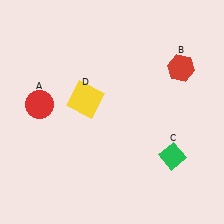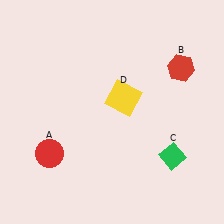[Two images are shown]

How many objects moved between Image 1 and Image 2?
2 objects moved between the two images.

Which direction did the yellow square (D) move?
The yellow square (D) moved right.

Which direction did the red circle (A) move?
The red circle (A) moved down.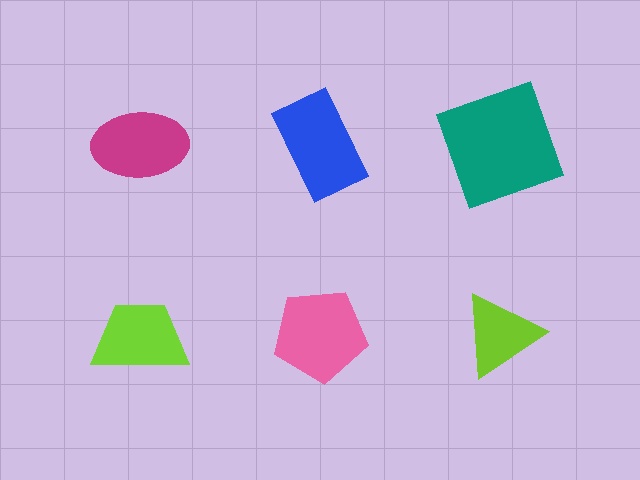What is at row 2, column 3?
A lime triangle.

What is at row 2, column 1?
A lime trapezoid.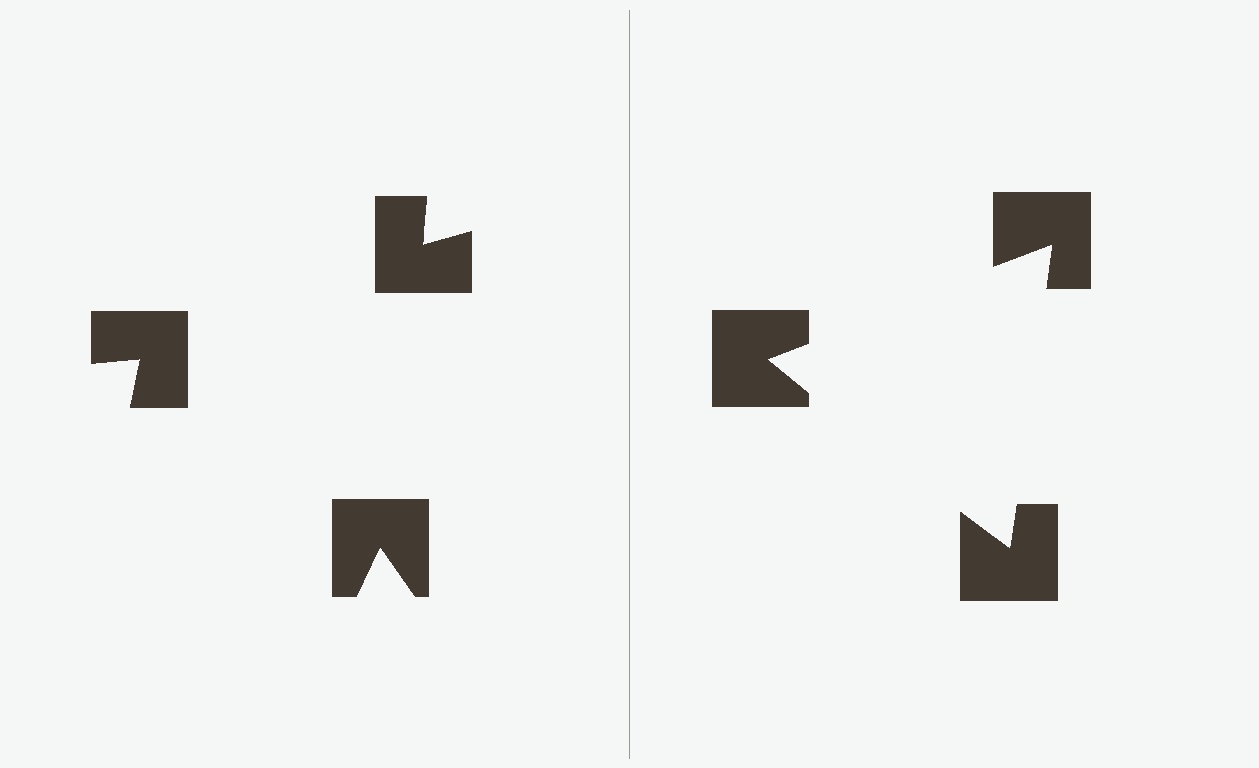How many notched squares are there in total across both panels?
6 — 3 on each side.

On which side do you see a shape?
An illusory triangle appears on the right side. On the left side the wedge cuts are rotated, so no coherent shape forms.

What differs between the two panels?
The notched squares are positioned identically on both sides; only the wedge orientations differ. On the right they align to a triangle; on the left they are misaligned.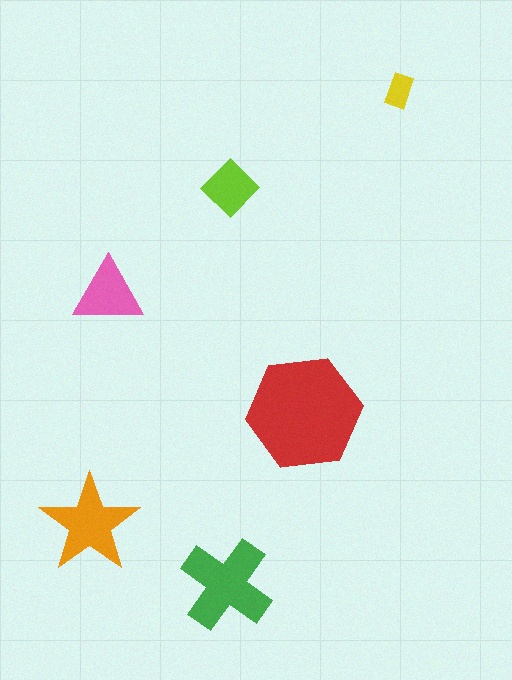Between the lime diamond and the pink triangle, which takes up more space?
The pink triangle.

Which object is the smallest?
The yellow rectangle.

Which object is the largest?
The red hexagon.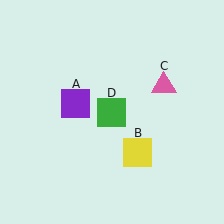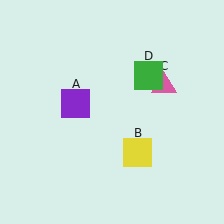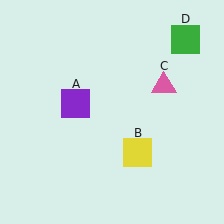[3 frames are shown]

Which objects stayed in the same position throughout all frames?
Purple square (object A) and yellow square (object B) and pink triangle (object C) remained stationary.